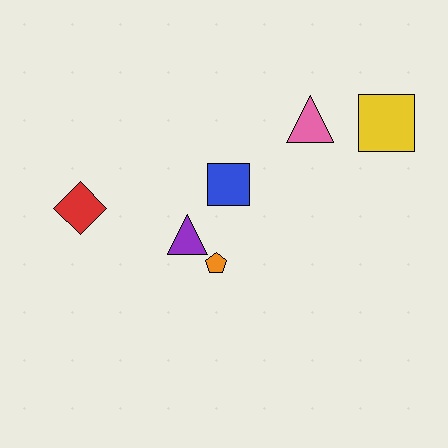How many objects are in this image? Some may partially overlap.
There are 6 objects.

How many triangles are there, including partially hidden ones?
There are 2 triangles.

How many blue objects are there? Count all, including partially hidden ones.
There is 1 blue object.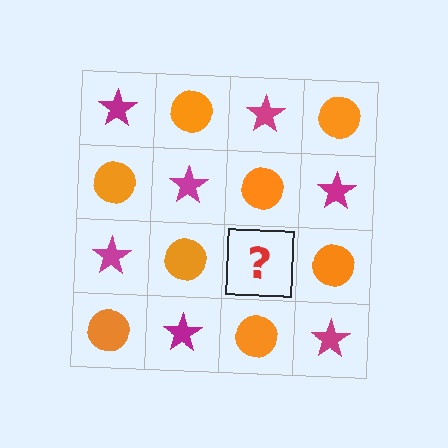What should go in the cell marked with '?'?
The missing cell should contain a magenta star.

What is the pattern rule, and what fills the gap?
The rule is that it alternates magenta star and orange circle in a checkerboard pattern. The gap should be filled with a magenta star.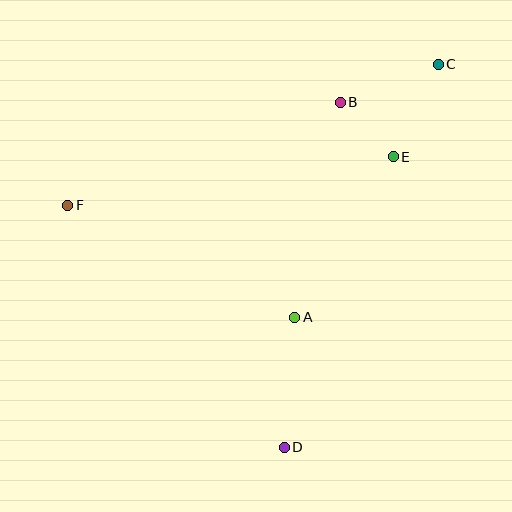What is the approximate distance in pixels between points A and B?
The distance between A and B is approximately 220 pixels.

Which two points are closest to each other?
Points B and E are closest to each other.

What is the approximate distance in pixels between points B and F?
The distance between B and F is approximately 291 pixels.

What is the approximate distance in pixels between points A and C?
The distance between A and C is approximately 291 pixels.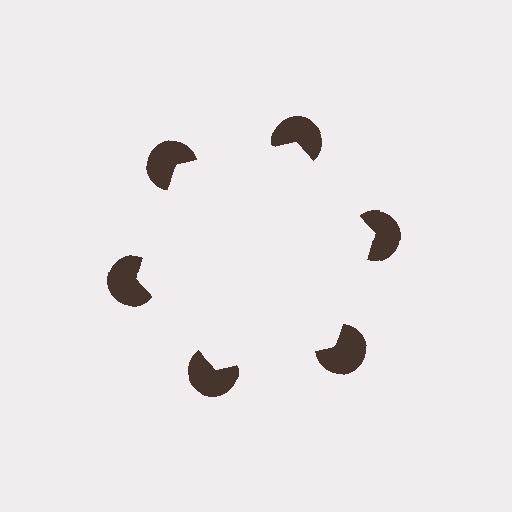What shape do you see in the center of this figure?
An illusory hexagon — its edges are inferred from the aligned wedge cuts in the pac-man discs, not physically drawn.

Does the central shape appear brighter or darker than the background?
It typically appears slightly brighter than the background, even though no actual brightness change is drawn.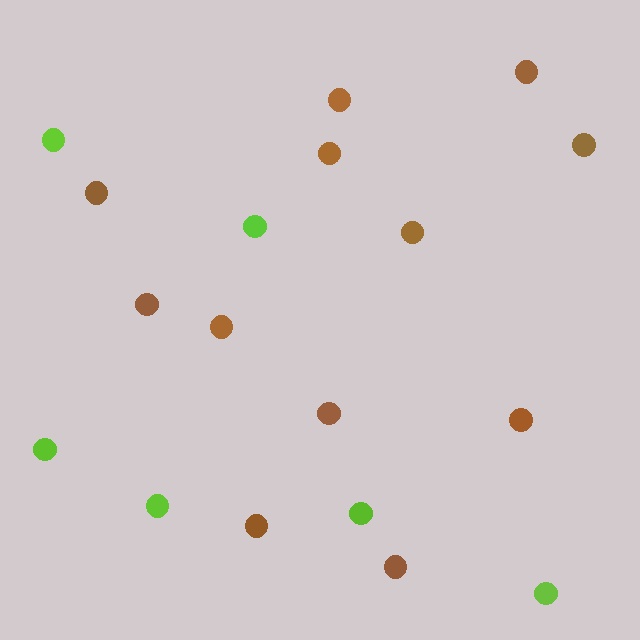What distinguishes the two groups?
There are 2 groups: one group of lime circles (6) and one group of brown circles (12).